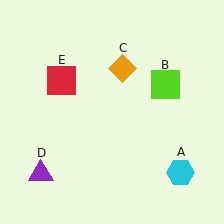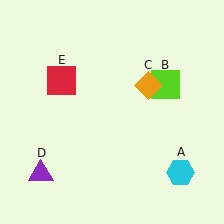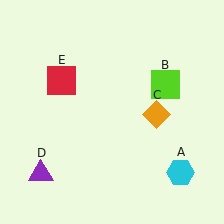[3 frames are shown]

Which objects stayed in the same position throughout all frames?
Cyan hexagon (object A) and lime square (object B) and purple triangle (object D) and red square (object E) remained stationary.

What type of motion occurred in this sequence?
The orange diamond (object C) rotated clockwise around the center of the scene.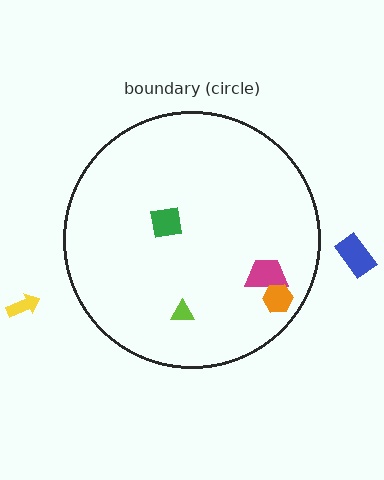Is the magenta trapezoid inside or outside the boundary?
Inside.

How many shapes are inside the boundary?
4 inside, 2 outside.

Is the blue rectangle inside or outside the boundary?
Outside.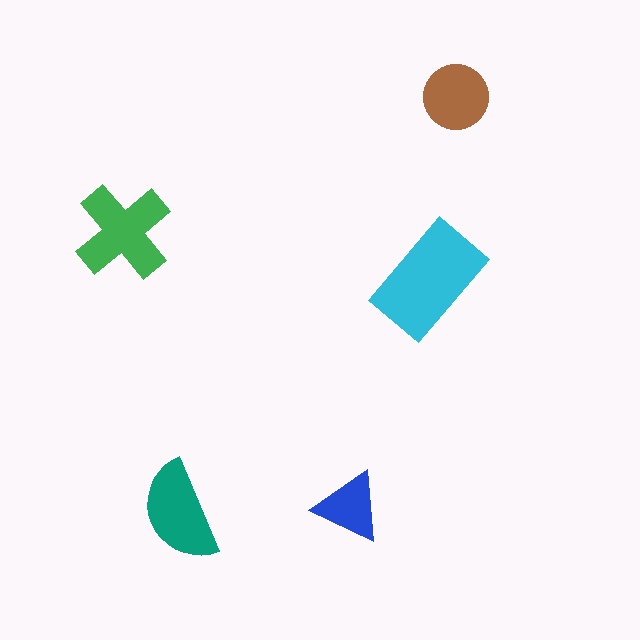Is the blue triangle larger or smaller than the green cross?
Smaller.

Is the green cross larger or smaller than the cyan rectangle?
Smaller.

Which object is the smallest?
The blue triangle.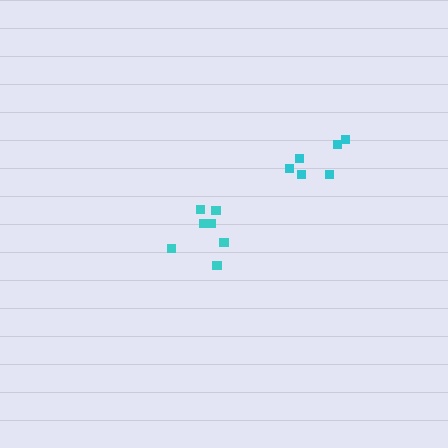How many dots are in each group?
Group 1: 7 dots, Group 2: 6 dots (13 total).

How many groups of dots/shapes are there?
There are 2 groups.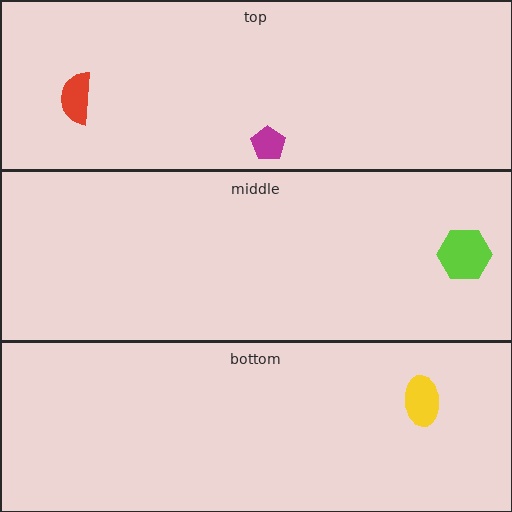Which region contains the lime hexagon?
The middle region.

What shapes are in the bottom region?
The yellow ellipse.